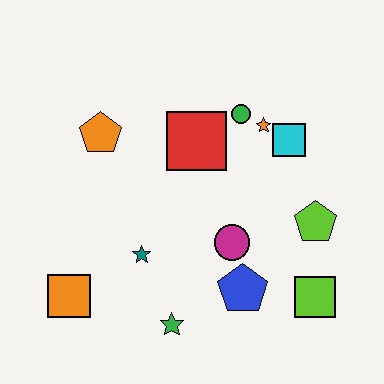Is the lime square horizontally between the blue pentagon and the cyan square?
No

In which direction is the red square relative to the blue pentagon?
The red square is above the blue pentagon.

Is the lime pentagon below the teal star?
No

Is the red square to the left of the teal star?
No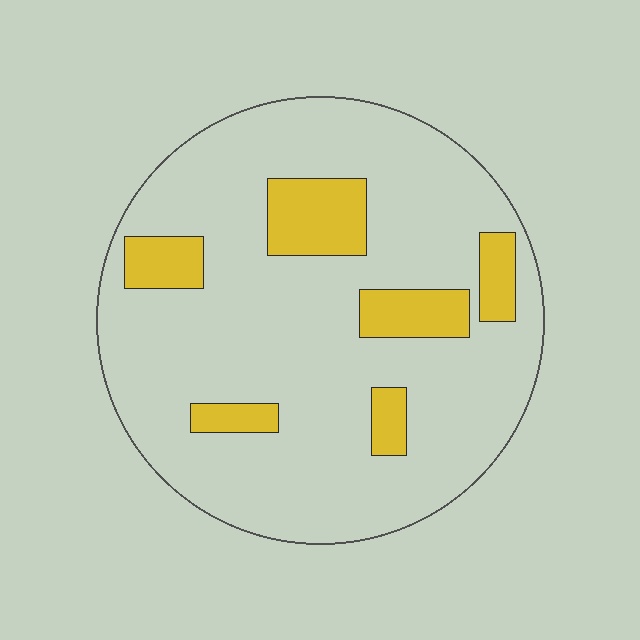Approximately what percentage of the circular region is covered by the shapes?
Approximately 15%.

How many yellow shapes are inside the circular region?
6.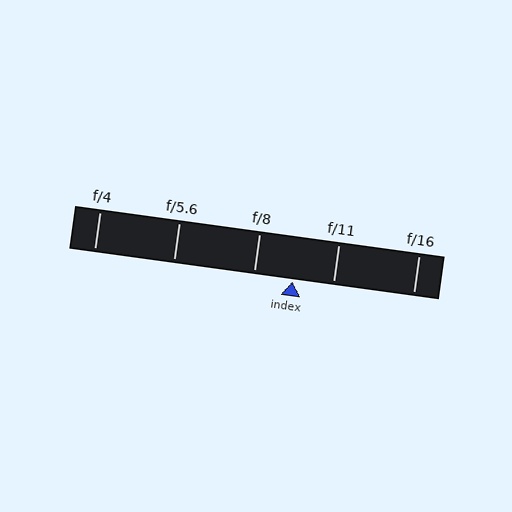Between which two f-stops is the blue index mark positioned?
The index mark is between f/8 and f/11.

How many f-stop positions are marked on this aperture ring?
There are 5 f-stop positions marked.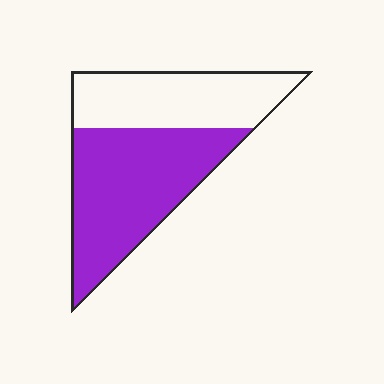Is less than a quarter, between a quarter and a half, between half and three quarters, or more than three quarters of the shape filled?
Between half and three quarters.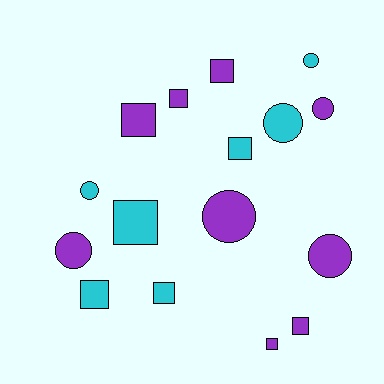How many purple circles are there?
There are 4 purple circles.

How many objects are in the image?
There are 16 objects.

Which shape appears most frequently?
Square, with 9 objects.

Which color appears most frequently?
Purple, with 9 objects.